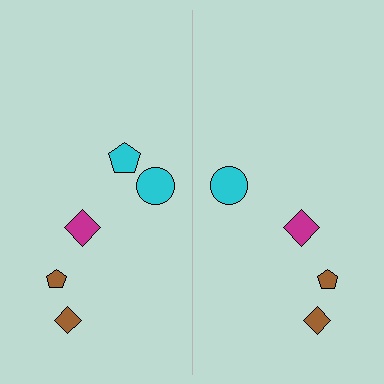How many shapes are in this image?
There are 9 shapes in this image.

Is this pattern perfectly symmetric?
No, the pattern is not perfectly symmetric. A cyan pentagon is missing from the right side.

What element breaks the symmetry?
A cyan pentagon is missing from the right side.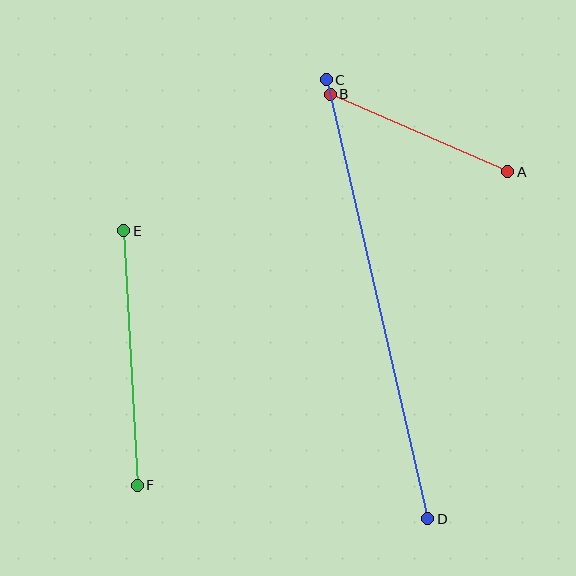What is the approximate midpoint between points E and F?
The midpoint is at approximately (130, 358) pixels.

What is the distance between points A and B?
The distance is approximately 194 pixels.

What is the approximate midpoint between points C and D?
The midpoint is at approximately (377, 299) pixels.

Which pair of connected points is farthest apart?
Points C and D are farthest apart.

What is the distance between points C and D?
The distance is approximately 450 pixels.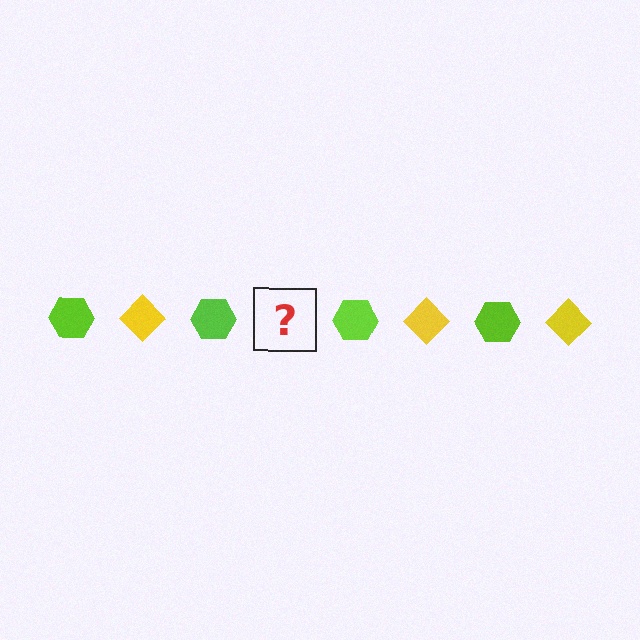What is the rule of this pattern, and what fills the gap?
The rule is that the pattern alternates between lime hexagon and yellow diamond. The gap should be filled with a yellow diamond.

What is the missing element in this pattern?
The missing element is a yellow diamond.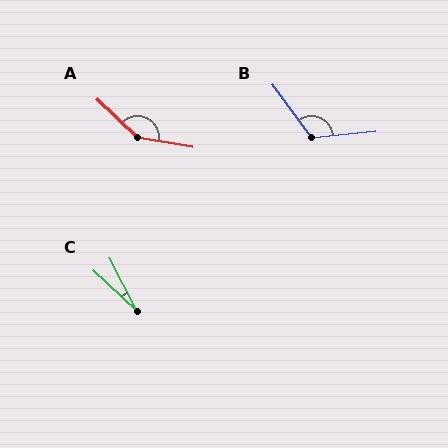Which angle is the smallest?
C, at approximately 20 degrees.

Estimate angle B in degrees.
Approximately 120 degrees.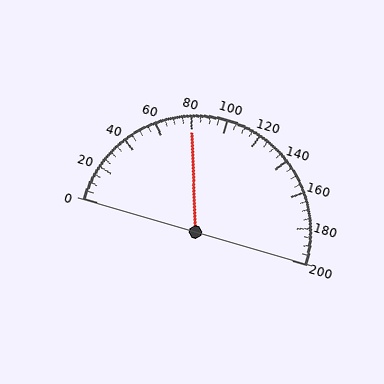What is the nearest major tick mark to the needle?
The nearest major tick mark is 80.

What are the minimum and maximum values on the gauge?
The gauge ranges from 0 to 200.